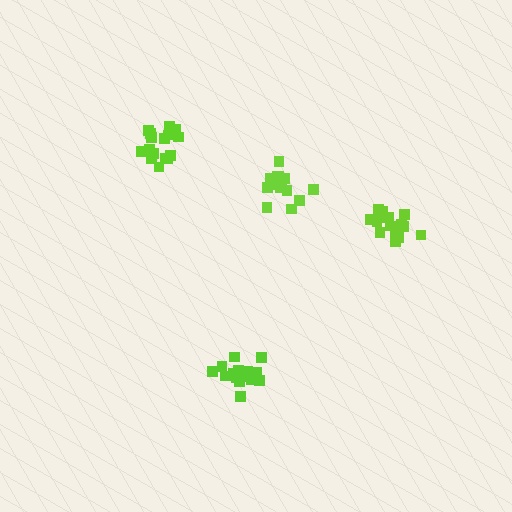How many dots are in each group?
Group 1: 19 dots, Group 2: 17 dots, Group 3: 15 dots, Group 4: 14 dots (65 total).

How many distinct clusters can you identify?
There are 4 distinct clusters.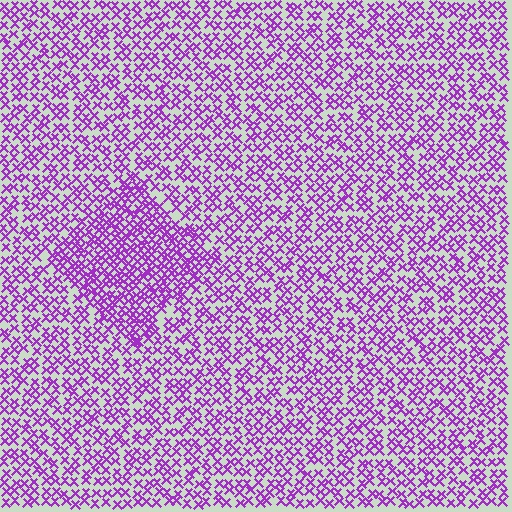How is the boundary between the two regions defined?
The boundary is defined by a change in element density (approximately 1.7x ratio). All elements are the same color, size, and shape.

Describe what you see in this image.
The image contains small purple elements arranged at two different densities. A diamond-shaped region is visible where the elements are more densely packed than the surrounding area.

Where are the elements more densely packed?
The elements are more densely packed inside the diamond boundary.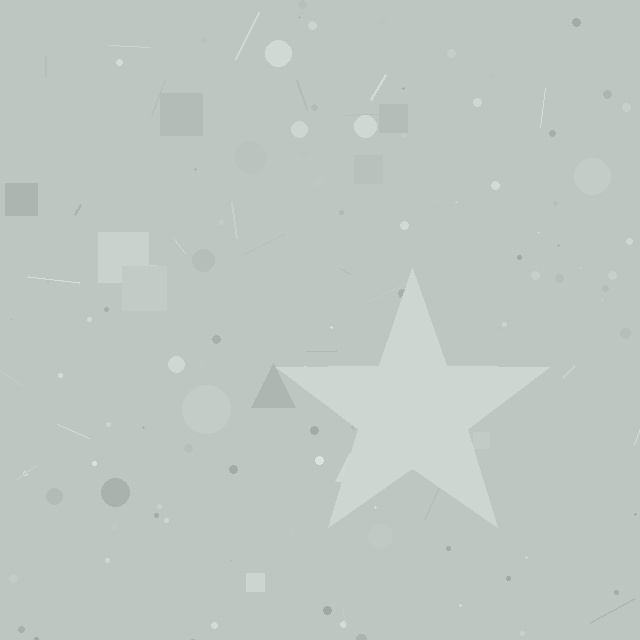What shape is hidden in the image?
A star is hidden in the image.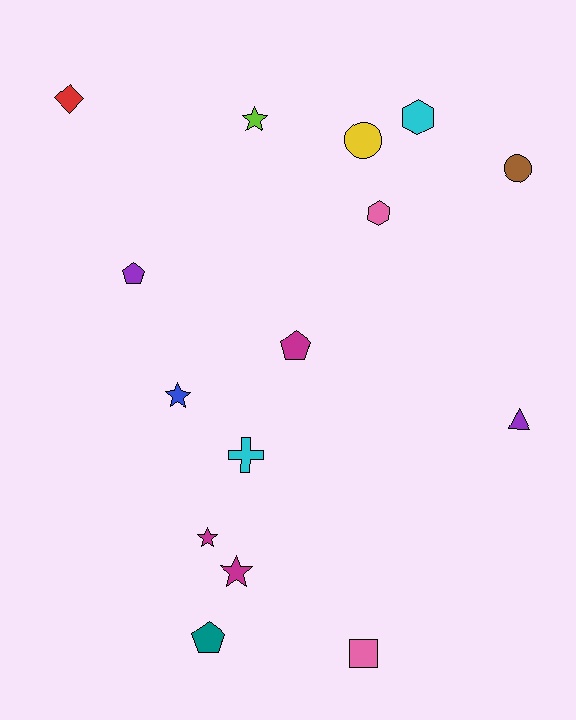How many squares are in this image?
There is 1 square.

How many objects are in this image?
There are 15 objects.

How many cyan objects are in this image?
There are 2 cyan objects.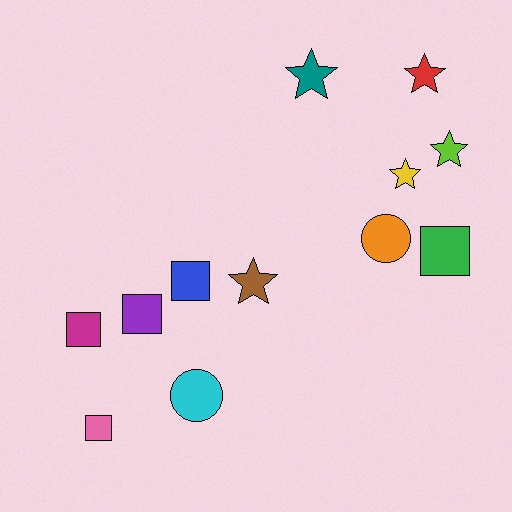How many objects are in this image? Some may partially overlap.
There are 12 objects.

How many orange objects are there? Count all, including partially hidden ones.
There is 1 orange object.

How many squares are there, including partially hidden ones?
There are 5 squares.